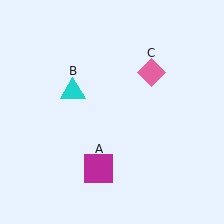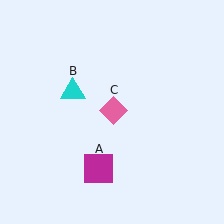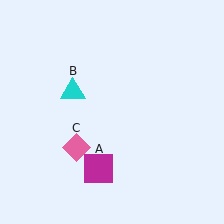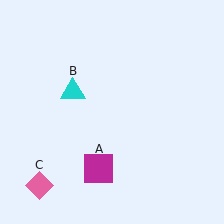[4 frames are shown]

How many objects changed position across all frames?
1 object changed position: pink diamond (object C).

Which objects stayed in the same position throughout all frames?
Magenta square (object A) and cyan triangle (object B) remained stationary.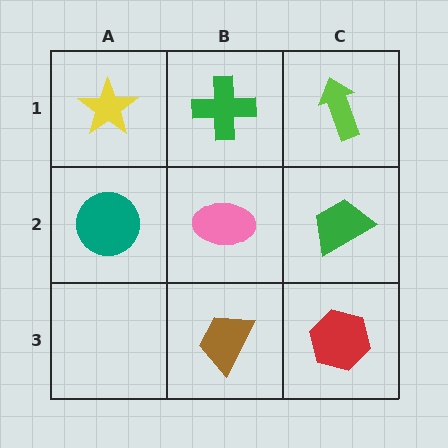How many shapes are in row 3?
2 shapes.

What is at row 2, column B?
A pink ellipse.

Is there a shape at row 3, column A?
No, that cell is empty.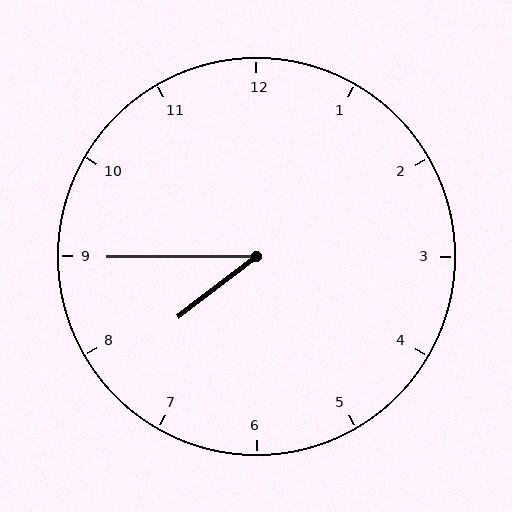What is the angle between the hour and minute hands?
Approximately 38 degrees.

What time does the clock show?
7:45.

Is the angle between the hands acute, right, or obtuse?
It is acute.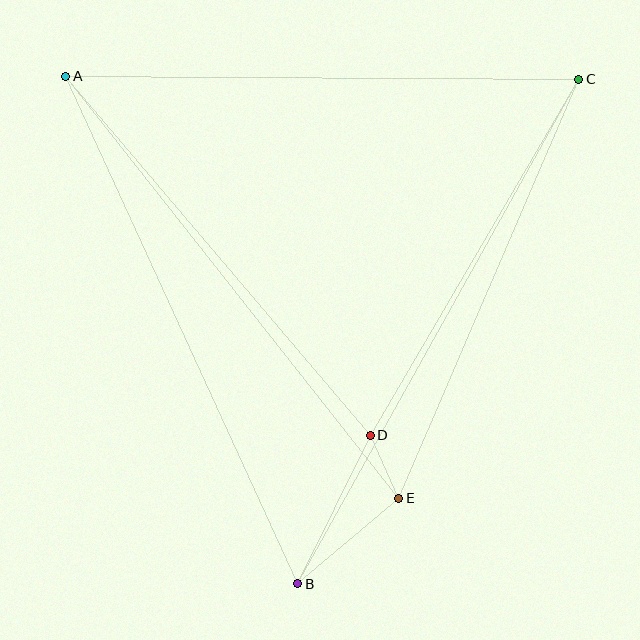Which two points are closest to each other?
Points D and E are closest to each other.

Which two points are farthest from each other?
Points B and C are farthest from each other.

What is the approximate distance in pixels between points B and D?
The distance between B and D is approximately 165 pixels.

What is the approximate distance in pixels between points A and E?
The distance between A and E is approximately 537 pixels.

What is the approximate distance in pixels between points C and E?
The distance between C and E is approximately 456 pixels.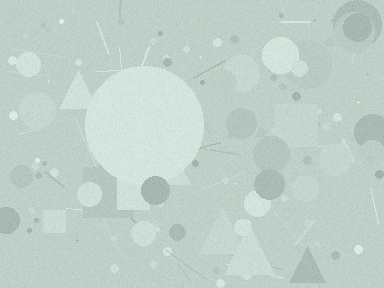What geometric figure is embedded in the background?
A circle is embedded in the background.